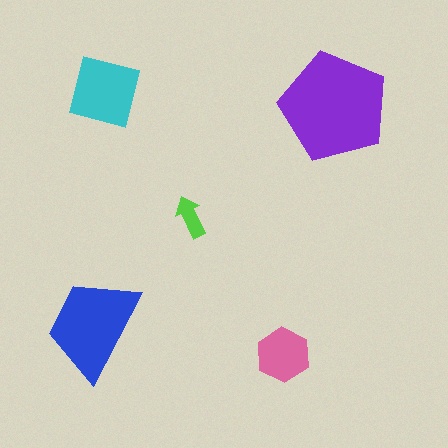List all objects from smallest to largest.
The lime arrow, the pink hexagon, the cyan square, the blue trapezoid, the purple pentagon.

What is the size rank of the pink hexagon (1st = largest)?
4th.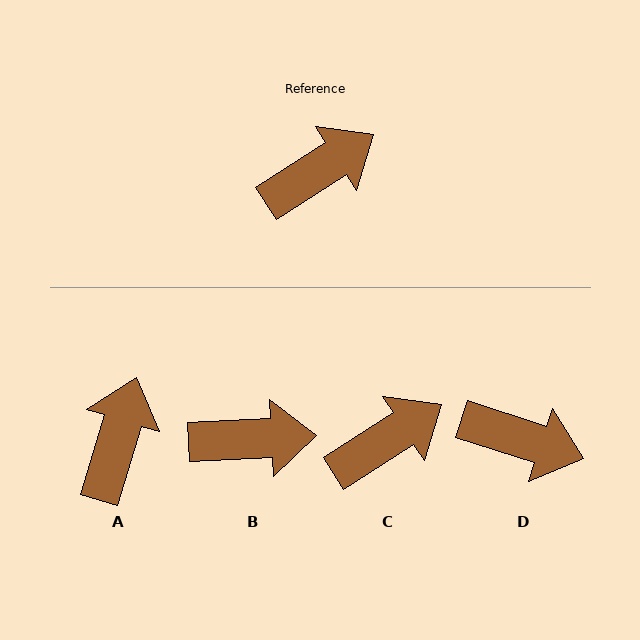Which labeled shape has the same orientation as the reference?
C.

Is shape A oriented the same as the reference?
No, it is off by about 41 degrees.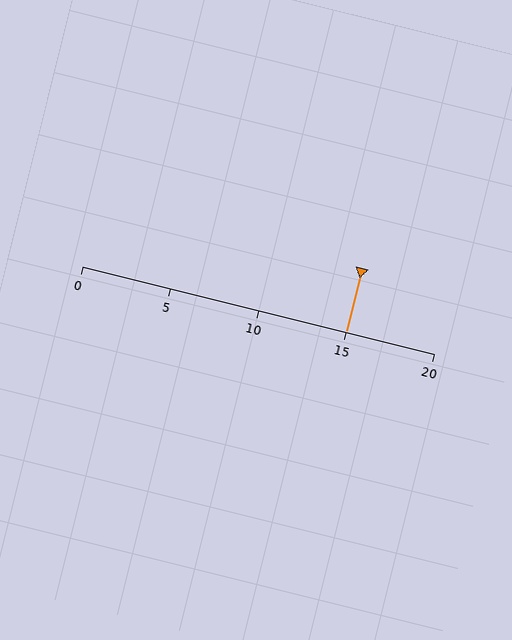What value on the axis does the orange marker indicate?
The marker indicates approximately 15.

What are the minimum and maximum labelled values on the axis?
The axis runs from 0 to 20.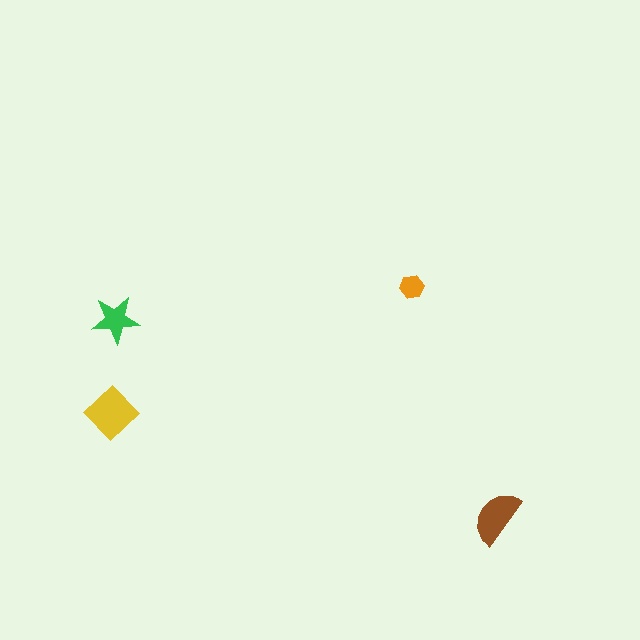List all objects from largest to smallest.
The yellow diamond, the brown semicircle, the green star, the orange hexagon.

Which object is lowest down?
The brown semicircle is bottommost.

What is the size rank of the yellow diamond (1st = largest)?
1st.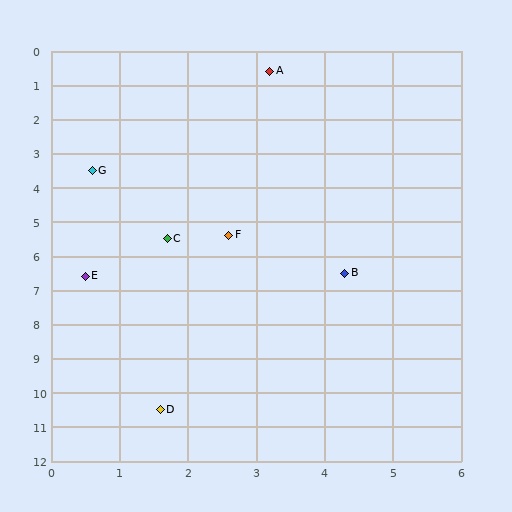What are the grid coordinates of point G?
Point G is at approximately (0.6, 3.5).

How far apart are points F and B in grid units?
Points F and B are about 2.0 grid units apart.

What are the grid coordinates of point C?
Point C is at approximately (1.7, 5.5).